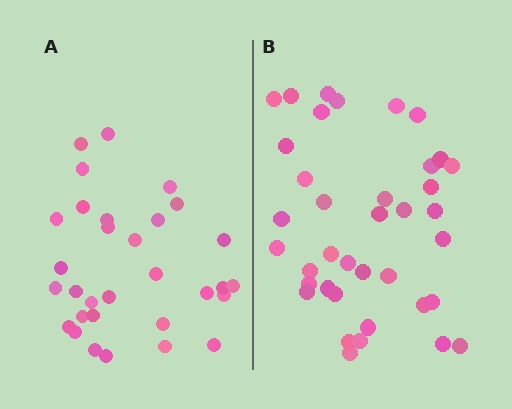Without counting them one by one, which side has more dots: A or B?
Region B (the right region) has more dots.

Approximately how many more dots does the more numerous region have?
Region B has roughly 8 or so more dots than region A.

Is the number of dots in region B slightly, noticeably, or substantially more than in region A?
Region B has only slightly more — the two regions are fairly close. The ratio is roughly 1.2 to 1.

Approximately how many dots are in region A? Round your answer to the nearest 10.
About 30 dots. (The exact count is 31, which rounds to 30.)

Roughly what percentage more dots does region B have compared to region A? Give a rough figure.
About 25% more.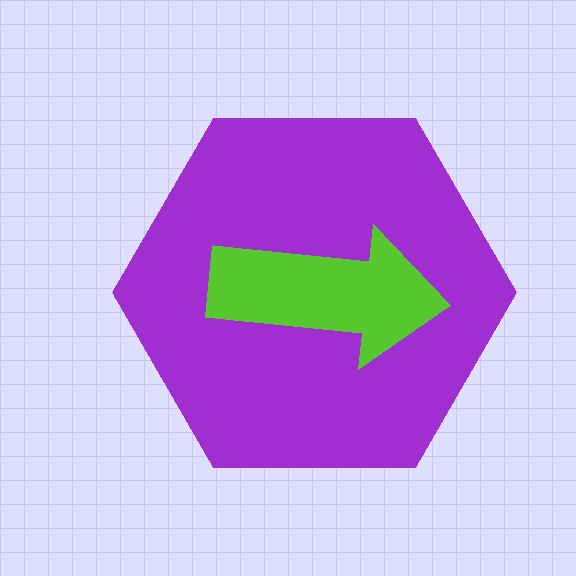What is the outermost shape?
The purple hexagon.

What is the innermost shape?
The lime arrow.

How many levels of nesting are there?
2.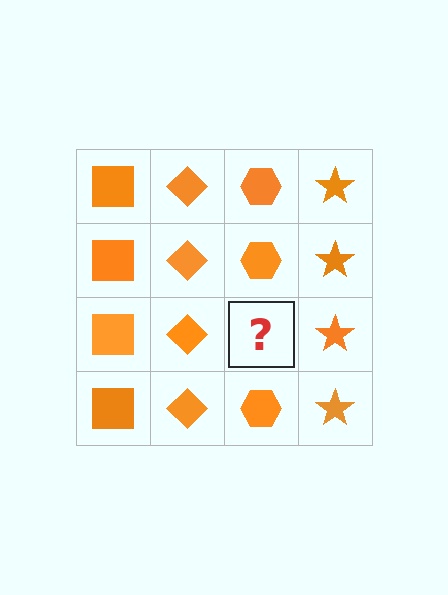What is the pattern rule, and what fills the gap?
The rule is that each column has a consistent shape. The gap should be filled with an orange hexagon.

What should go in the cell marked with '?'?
The missing cell should contain an orange hexagon.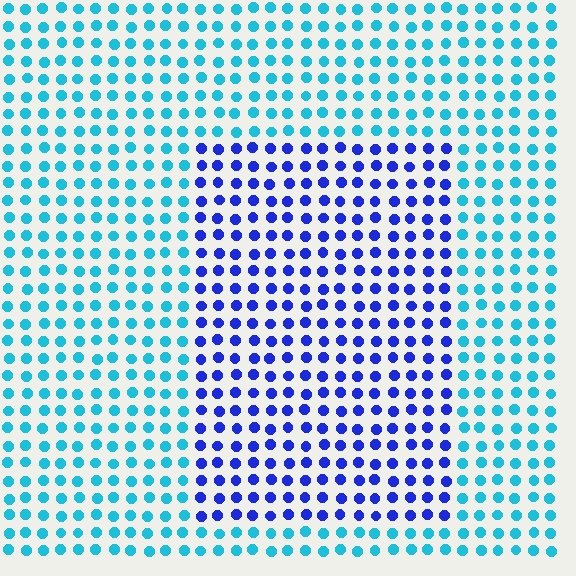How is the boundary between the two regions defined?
The boundary is defined purely by a slight shift in hue (about 48 degrees). Spacing, size, and orientation are identical on both sides.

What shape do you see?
I see a rectangle.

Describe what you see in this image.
The image is filled with small cyan elements in a uniform arrangement. A rectangle-shaped region is visible where the elements are tinted to a slightly different hue, forming a subtle color boundary.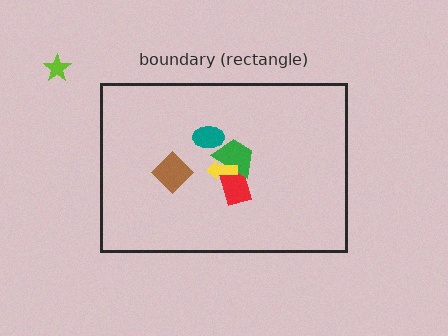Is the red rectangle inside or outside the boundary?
Inside.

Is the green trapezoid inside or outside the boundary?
Inside.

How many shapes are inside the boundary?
5 inside, 1 outside.